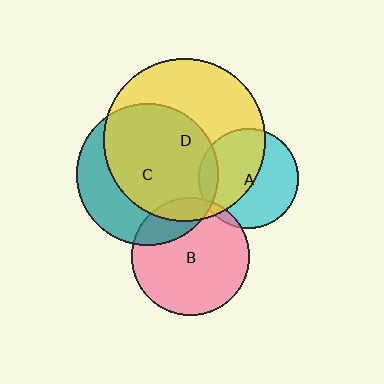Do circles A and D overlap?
Yes.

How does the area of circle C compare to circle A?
Approximately 2.0 times.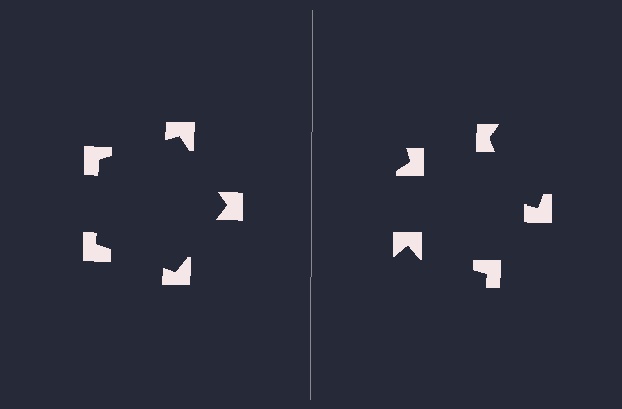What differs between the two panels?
The notched squares are positioned identically on both sides; only the wedge orientations differ. On the left they align to a pentagon; on the right they are misaligned.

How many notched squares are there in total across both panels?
10 — 5 on each side.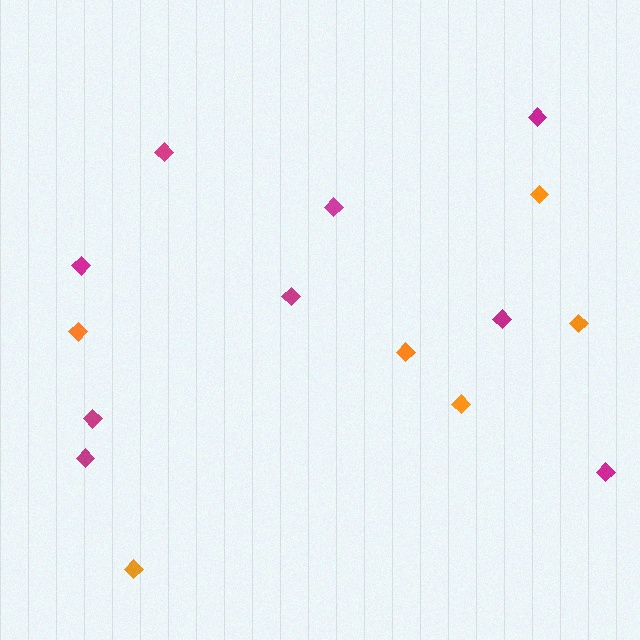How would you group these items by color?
There are 2 groups: one group of orange diamonds (6) and one group of magenta diamonds (9).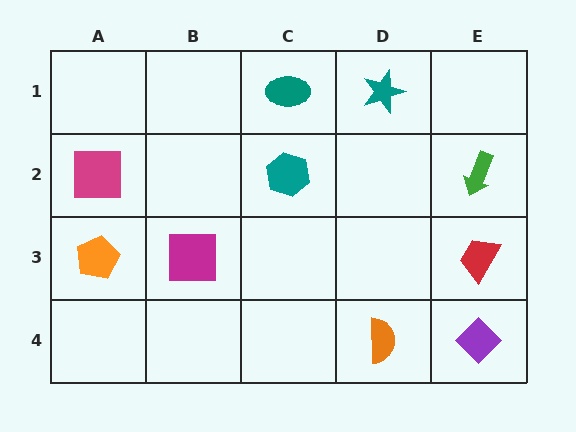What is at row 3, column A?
An orange pentagon.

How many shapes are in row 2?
3 shapes.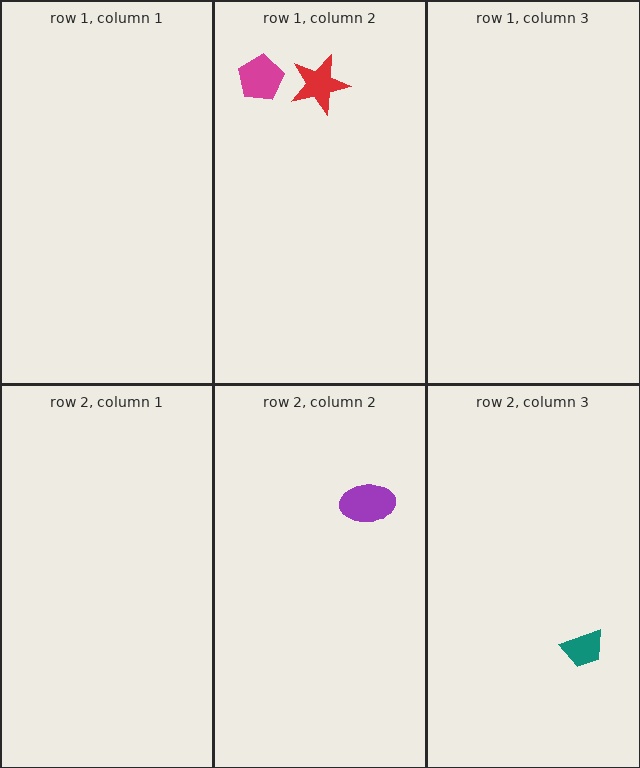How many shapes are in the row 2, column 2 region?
1.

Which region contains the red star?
The row 1, column 2 region.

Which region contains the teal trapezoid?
The row 2, column 3 region.